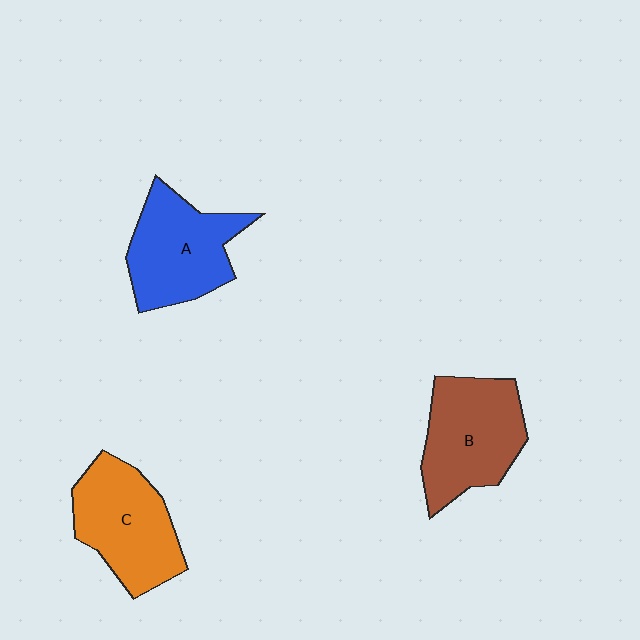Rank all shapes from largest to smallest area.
From largest to smallest: B (brown), C (orange), A (blue).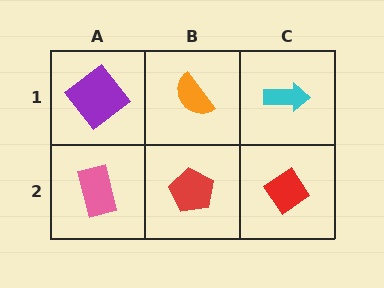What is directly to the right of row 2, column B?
A red diamond.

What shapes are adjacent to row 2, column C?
A cyan arrow (row 1, column C), a red pentagon (row 2, column B).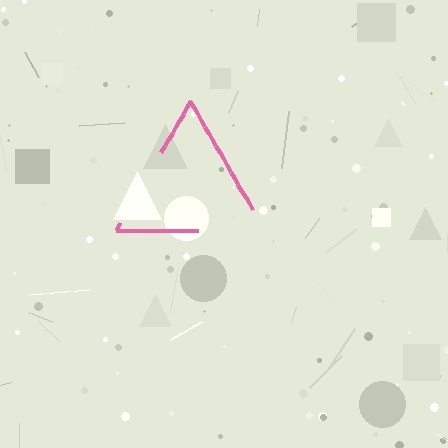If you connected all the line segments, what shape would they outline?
They would outline a triangle.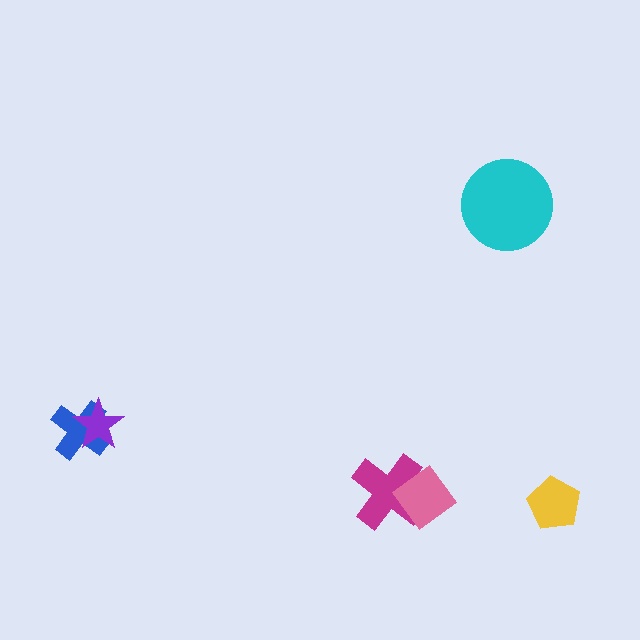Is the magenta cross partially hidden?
Yes, it is partially covered by another shape.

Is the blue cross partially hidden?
Yes, it is partially covered by another shape.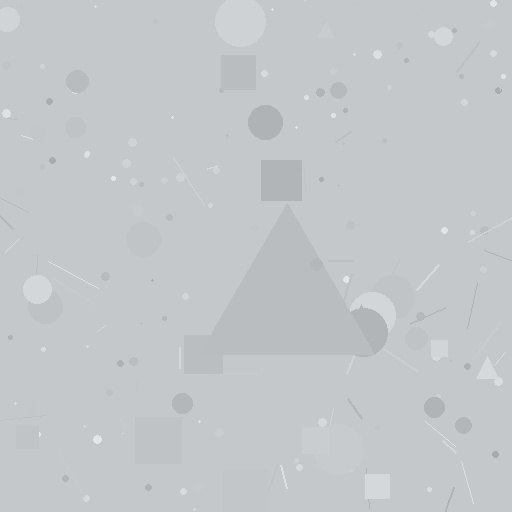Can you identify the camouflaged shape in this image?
The camouflaged shape is a triangle.